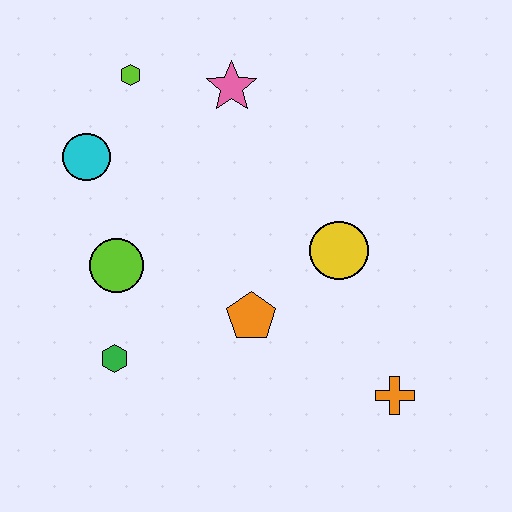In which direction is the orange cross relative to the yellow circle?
The orange cross is below the yellow circle.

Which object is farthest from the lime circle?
The orange cross is farthest from the lime circle.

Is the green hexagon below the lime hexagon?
Yes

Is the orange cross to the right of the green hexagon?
Yes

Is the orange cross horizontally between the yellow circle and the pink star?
No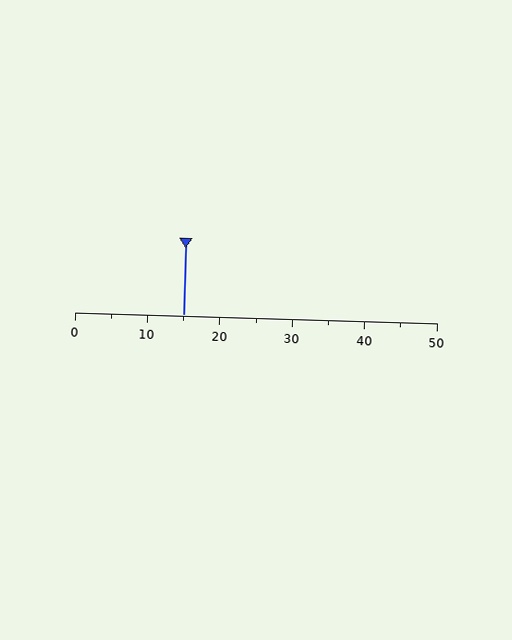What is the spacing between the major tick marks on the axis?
The major ticks are spaced 10 apart.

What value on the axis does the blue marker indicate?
The marker indicates approximately 15.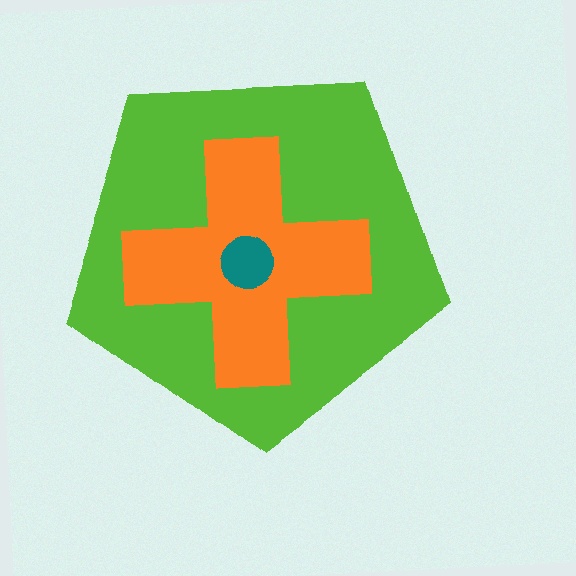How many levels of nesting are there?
3.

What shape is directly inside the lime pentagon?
The orange cross.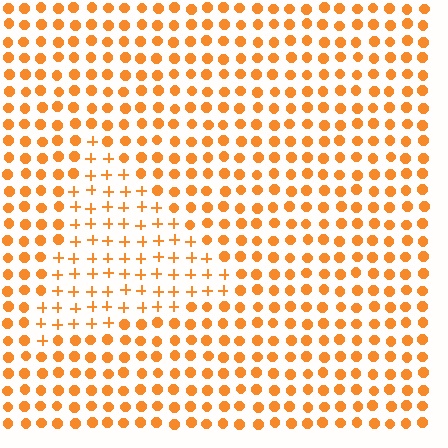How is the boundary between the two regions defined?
The boundary is defined by a change in element shape: plus signs inside vs. circles outside. All elements share the same color and spacing.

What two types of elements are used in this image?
The image uses plus signs inside the triangle region and circles outside it.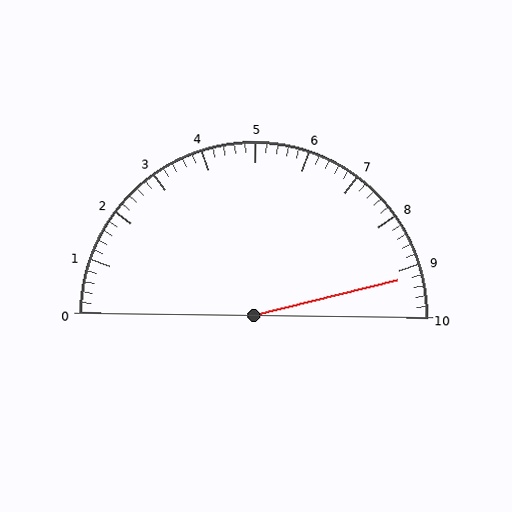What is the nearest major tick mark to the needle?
The nearest major tick mark is 9.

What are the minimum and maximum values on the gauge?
The gauge ranges from 0 to 10.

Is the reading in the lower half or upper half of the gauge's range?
The reading is in the upper half of the range (0 to 10).